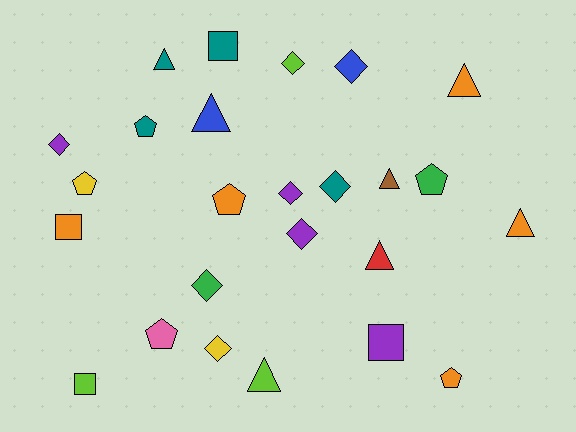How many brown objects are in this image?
There is 1 brown object.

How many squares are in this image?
There are 4 squares.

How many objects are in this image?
There are 25 objects.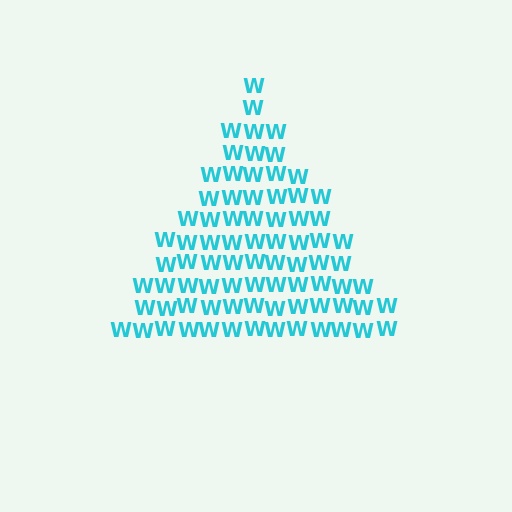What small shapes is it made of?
It is made of small letter W's.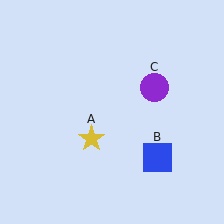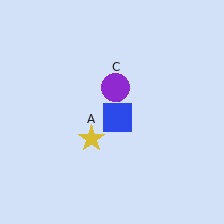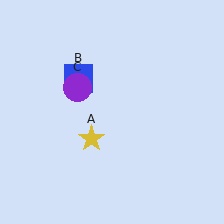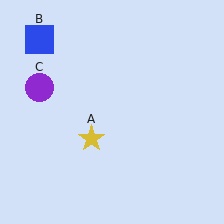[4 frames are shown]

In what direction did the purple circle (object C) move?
The purple circle (object C) moved left.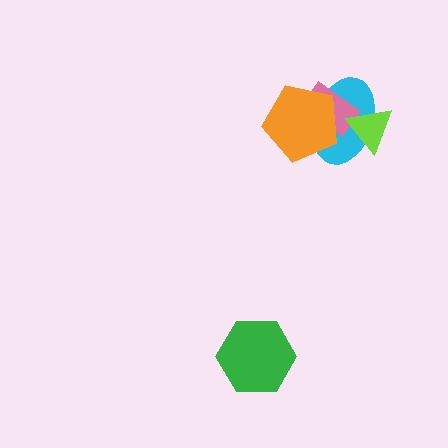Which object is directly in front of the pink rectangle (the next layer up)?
The orange pentagon is directly in front of the pink rectangle.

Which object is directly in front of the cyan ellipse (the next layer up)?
The pink rectangle is directly in front of the cyan ellipse.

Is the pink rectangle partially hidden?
Yes, it is partially covered by another shape.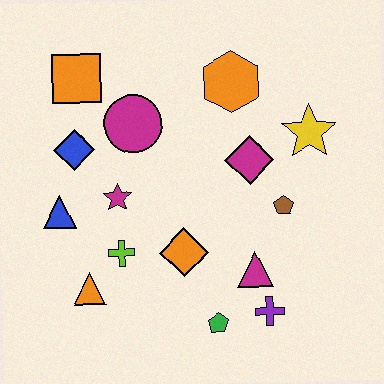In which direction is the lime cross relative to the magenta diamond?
The lime cross is to the left of the magenta diamond.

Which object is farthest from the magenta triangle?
The orange square is farthest from the magenta triangle.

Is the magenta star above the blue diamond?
No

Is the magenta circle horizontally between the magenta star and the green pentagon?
Yes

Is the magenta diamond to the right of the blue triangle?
Yes